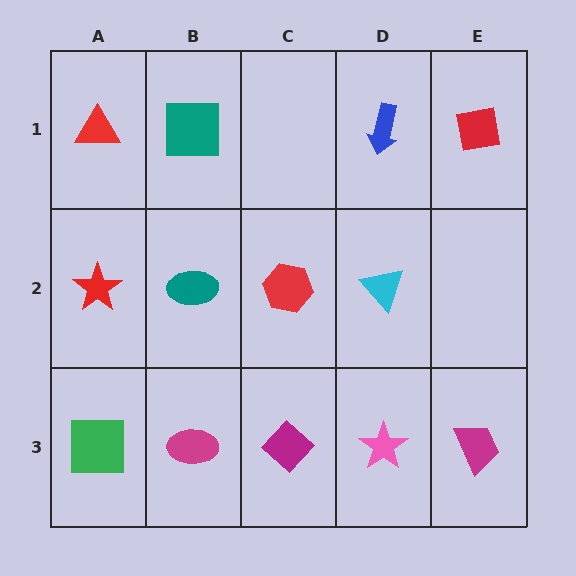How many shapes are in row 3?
5 shapes.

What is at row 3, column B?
A magenta ellipse.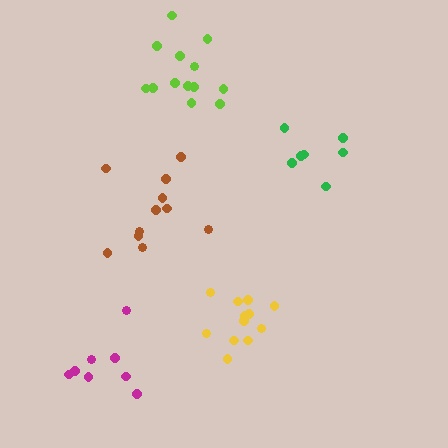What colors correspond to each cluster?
The clusters are colored: lime, green, yellow, brown, magenta.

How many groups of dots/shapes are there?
There are 5 groups.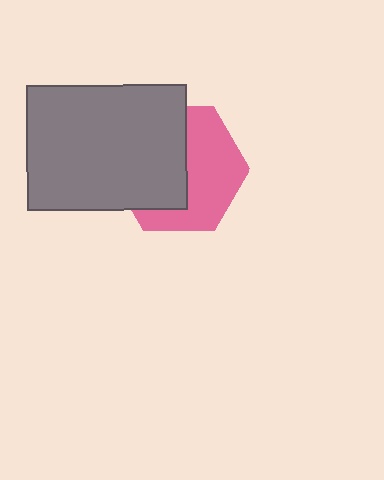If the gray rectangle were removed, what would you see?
You would see the complete pink hexagon.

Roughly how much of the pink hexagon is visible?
About half of it is visible (roughly 50%).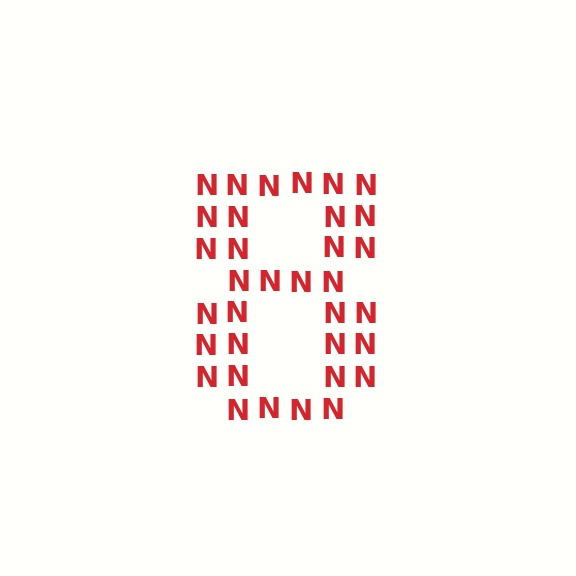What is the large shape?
The large shape is the digit 8.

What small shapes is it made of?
It is made of small letter N's.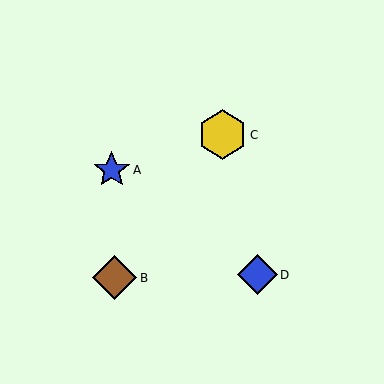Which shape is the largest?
The yellow hexagon (labeled C) is the largest.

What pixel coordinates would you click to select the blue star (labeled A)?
Click at (112, 170) to select the blue star A.